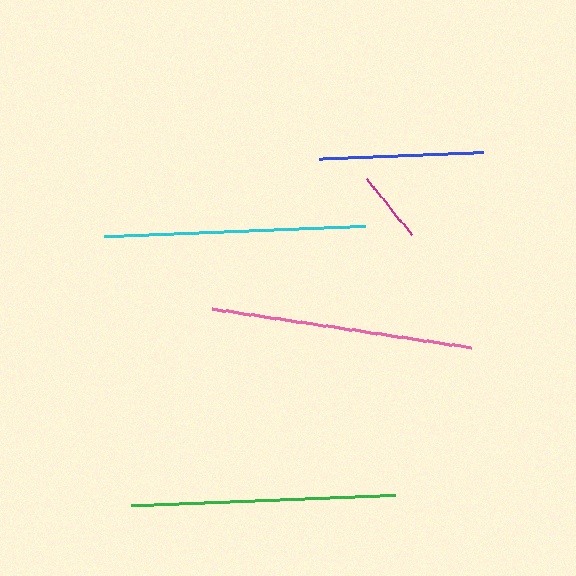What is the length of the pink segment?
The pink segment is approximately 262 pixels long.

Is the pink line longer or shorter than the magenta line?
The pink line is longer than the magenta line.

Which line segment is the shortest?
The magenta line is the shortest at approximately 72 pixels.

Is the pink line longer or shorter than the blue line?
The pink line is longer than the blue line.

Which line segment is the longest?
The green line is the longest at approximately 264 pixels.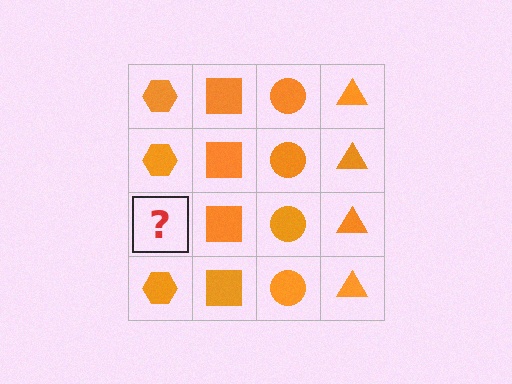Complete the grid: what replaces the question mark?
The question mark should be replaced with an orange hexagon.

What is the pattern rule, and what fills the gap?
The rule is that each column has a consistent shape. The gap should be filled with an orange hexagon.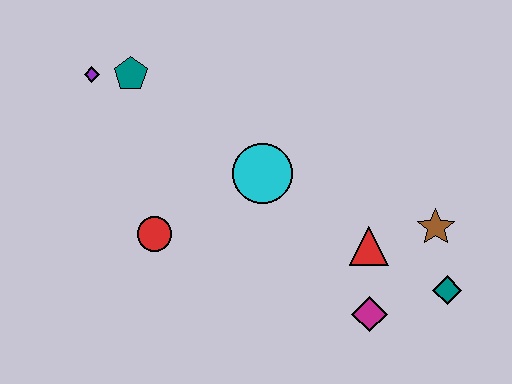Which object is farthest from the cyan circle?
The teal diamond is farthest from the cyan circle.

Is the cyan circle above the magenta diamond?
Yes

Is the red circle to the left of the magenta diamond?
Yes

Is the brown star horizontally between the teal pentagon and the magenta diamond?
No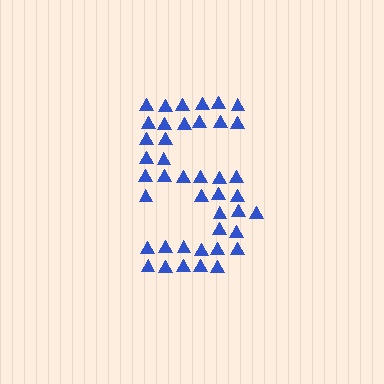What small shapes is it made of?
It is made of small triangles.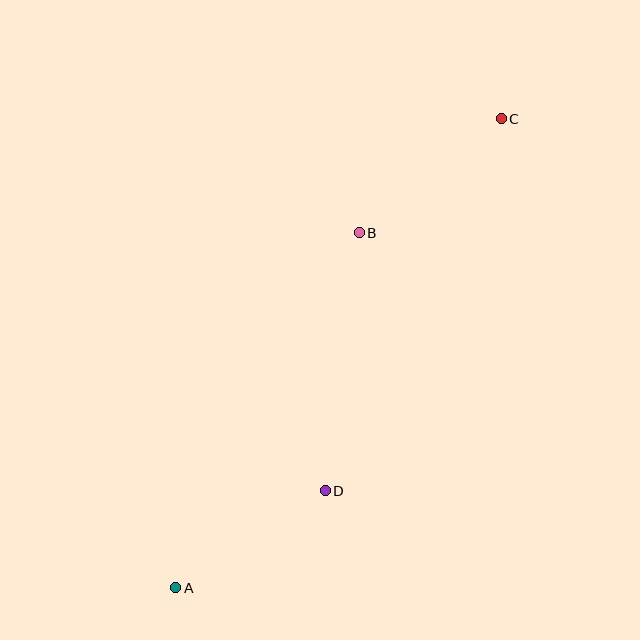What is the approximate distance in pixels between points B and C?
The distance between B and C is approximately 182 pixels.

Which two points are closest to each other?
Points A and D are closest to each other.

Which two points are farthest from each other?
Points A and C are farthest from each other.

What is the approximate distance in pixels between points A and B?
The distance between A and B is approximately 400 pixels.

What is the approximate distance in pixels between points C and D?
The distance between C and D is approximately 411 pixels.